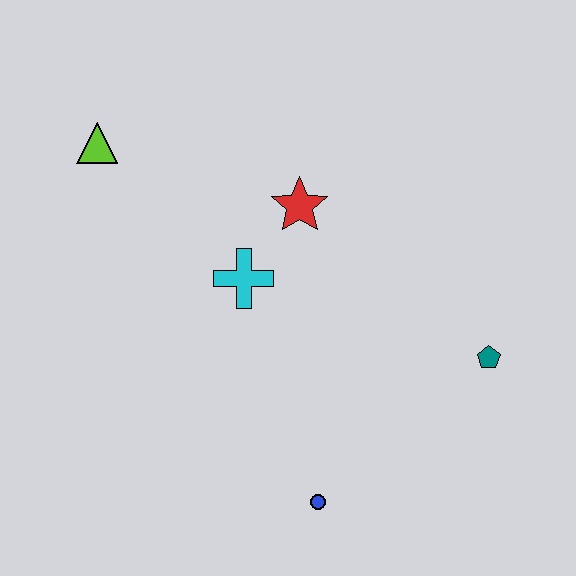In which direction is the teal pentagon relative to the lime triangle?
The teal pentagon is to the right of the lime triangle.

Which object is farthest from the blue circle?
The lime triangle is farthest from the blue circle.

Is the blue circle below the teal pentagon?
Yes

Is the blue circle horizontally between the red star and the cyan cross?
No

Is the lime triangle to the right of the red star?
No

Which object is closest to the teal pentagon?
The blue circle is closest to the teal pentagon.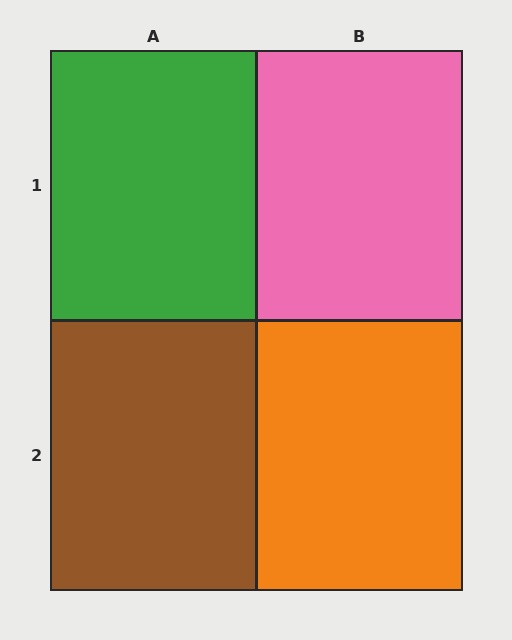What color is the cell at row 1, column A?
Green.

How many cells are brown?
1 cell is brown.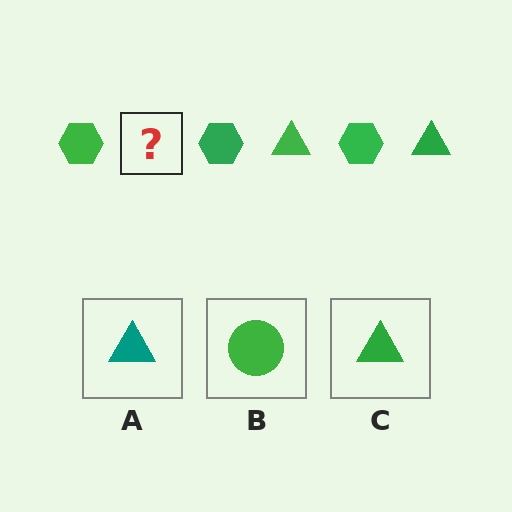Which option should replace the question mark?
Option C.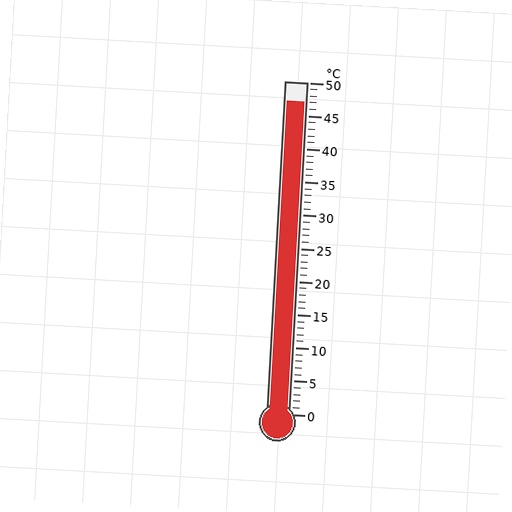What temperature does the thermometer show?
The thermometer shows approximately 47°C.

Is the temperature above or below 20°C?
The temperature is above 20°C.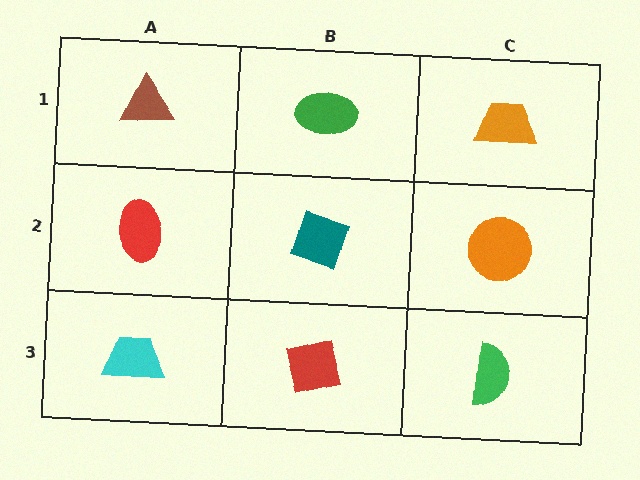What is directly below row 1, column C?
An orange circle.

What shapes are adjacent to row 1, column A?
A red ellipse (row 2, column A), a green ellipse (row 1, column B).